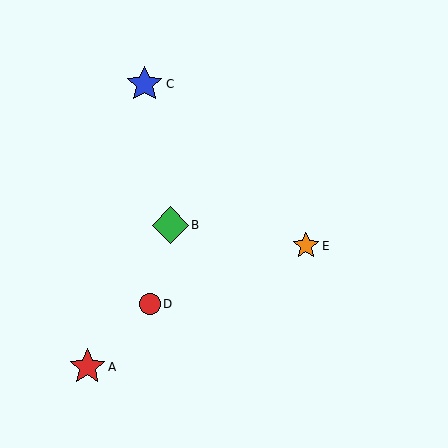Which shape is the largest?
The green diamond (labeled B) is the largest.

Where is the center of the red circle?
The center of the red circle is at (150, 304).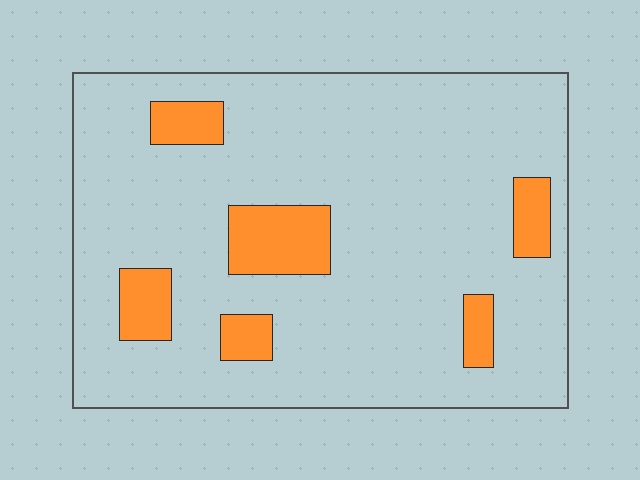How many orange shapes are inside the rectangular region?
6.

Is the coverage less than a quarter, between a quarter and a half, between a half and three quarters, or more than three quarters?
Less than a quarter.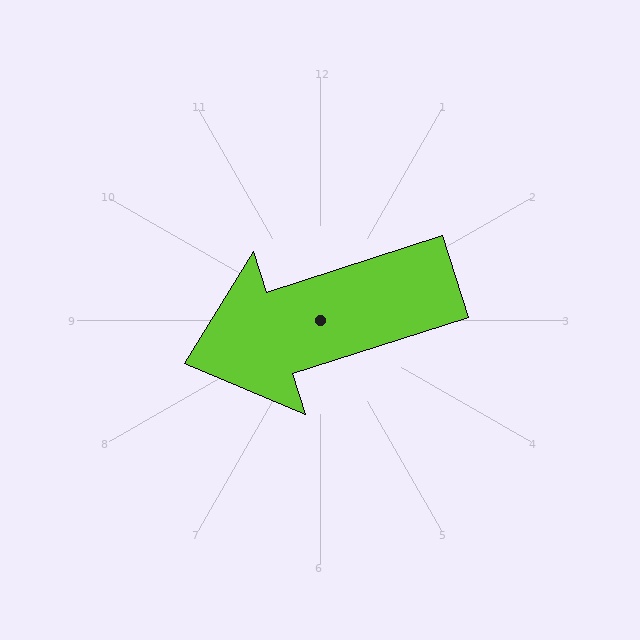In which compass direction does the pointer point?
West.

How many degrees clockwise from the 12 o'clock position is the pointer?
Approximately 252 degrees.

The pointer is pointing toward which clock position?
Roughly 8 o'clock.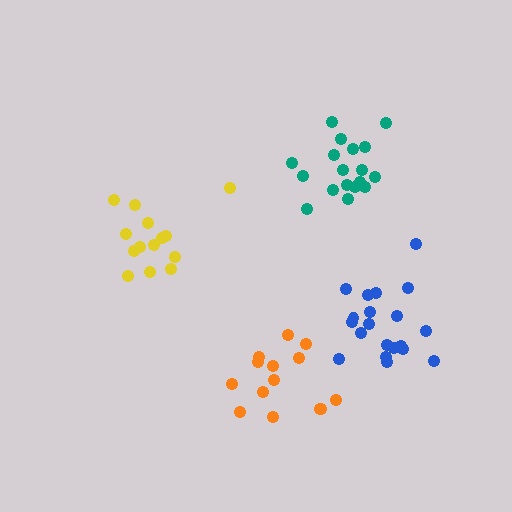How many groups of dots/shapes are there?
There are 4 groups.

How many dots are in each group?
Group 1: 20 dots, Group 2: 14 dots, Group 3: 18 dots, Group 4: 14 dots (66 total).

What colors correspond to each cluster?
The clusters are colored: blue, yellow, teal, orange.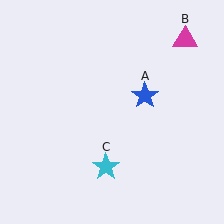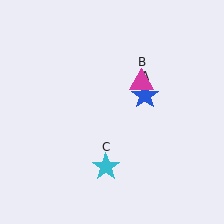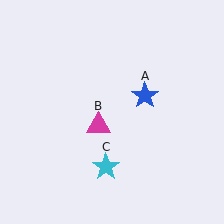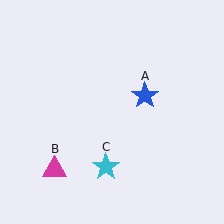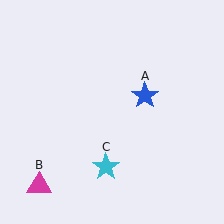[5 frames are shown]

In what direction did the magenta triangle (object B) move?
The magenta triangle (object B) moved down and to the left.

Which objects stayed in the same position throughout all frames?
Blue star (object A) and cyan star (object C) remained stationary.